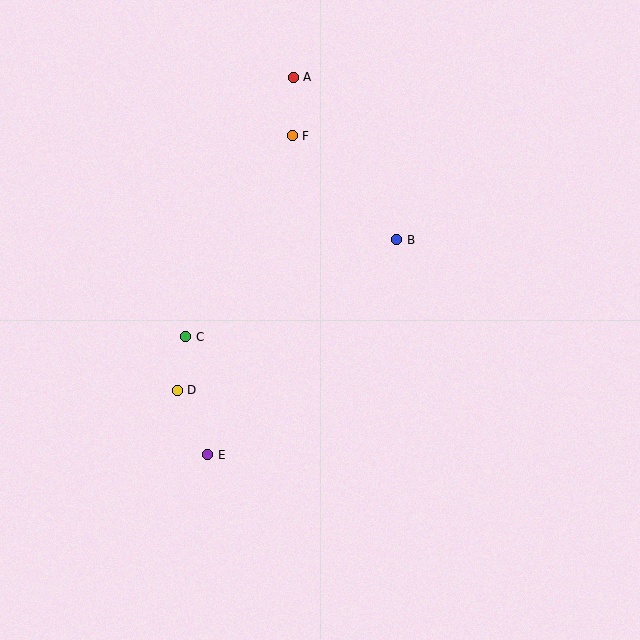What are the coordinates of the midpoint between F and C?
The midpoint between F and C is at (239, 236).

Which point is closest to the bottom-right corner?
Point B is closest to the bottom-right corner.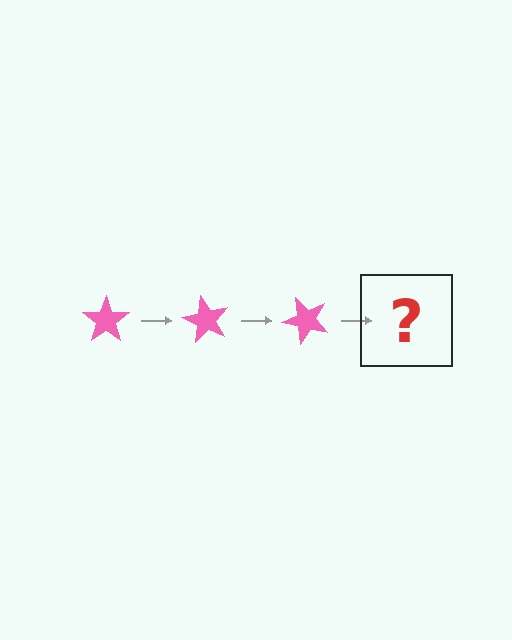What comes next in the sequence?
The next element should be a pink star rotated 180 degrees.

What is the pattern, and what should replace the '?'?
The pattern is that the star rotates 60 degrees each step. The '?' should be a pink star rotated 180 degrees.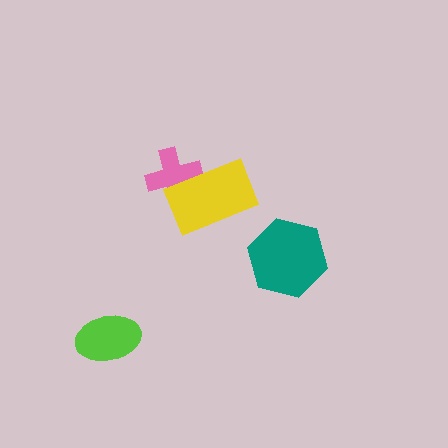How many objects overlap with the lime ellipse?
0 objects overlap with the lime ellipse.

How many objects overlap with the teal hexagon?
0 objects overlap with the teal hexagon.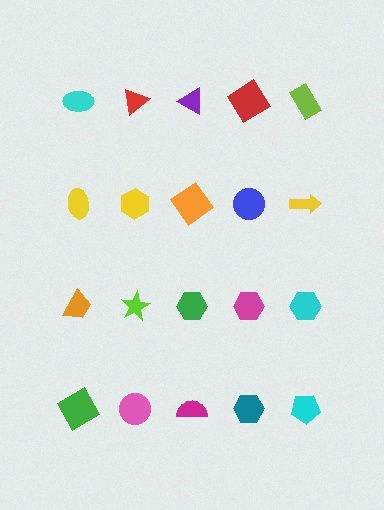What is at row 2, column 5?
A yellow arrow.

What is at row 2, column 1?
A yellow ellipse.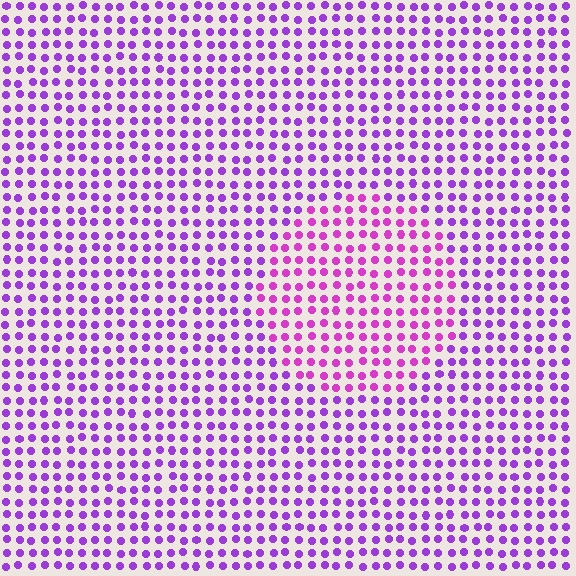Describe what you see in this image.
The image is filled with small purple elements in a uniform arrangement. A circle-shaped region is visible where the elements are tinted to a slightly different hue, forming a subtle color boundary.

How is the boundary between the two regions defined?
The boundary is defined purely by a slight shift in hue (about 29 degrees). Spacing, size, and orientation are identical on both sides.